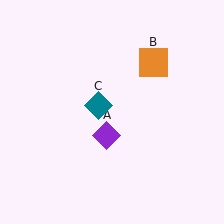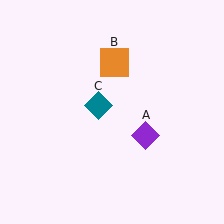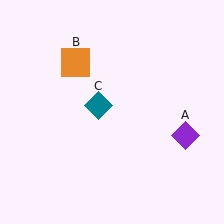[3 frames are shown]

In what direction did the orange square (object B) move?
The orange square (object B) moved left.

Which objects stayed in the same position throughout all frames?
Teal diamond (object C) remained stationary.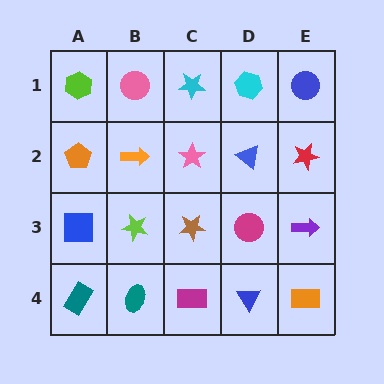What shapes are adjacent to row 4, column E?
A purple arrow (row 3, column E), a blue triangle (row 4, column D).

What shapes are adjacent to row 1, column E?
A red star (row 2, column E), a cyan hexagon (row 1, column D).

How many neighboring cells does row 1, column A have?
2.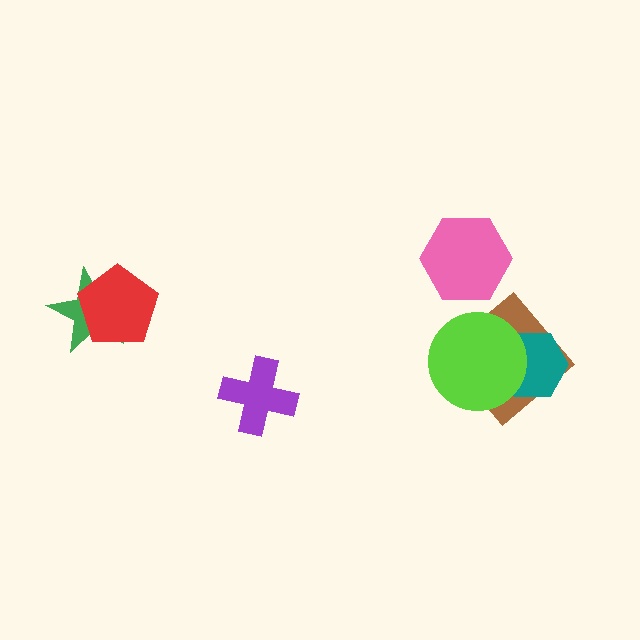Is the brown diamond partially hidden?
Yes, it is partially covered by another shape.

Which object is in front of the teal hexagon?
The lime circle is in front of the teal hexagon.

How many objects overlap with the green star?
1 object overlaps with the green star.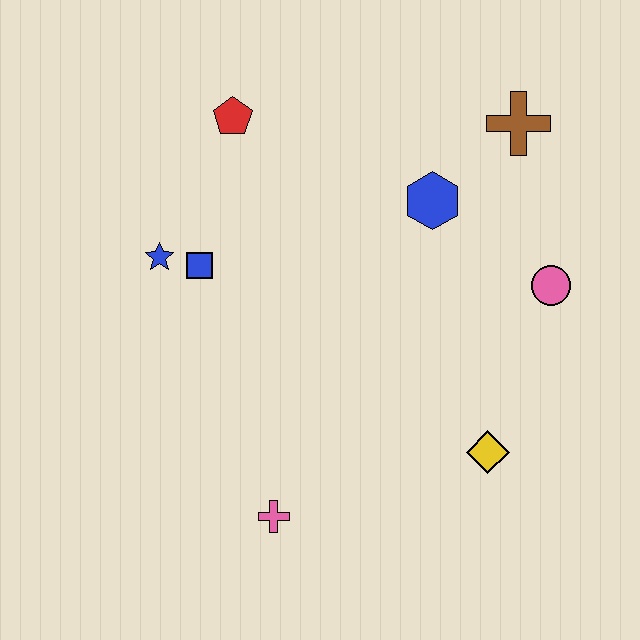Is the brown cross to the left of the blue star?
No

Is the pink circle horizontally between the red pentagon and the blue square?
No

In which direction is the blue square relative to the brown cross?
The blue square is to the left of the brown cross.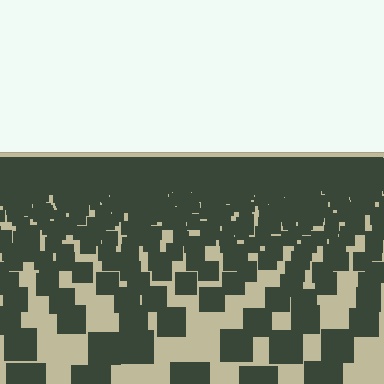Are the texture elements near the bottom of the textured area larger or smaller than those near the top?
Larger. Near the bottom, elements are closer to the viewer and appear at a bigger on-screen size.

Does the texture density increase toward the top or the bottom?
Density increases toward the top.